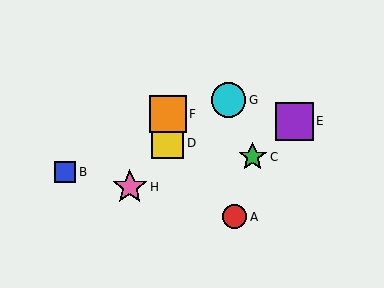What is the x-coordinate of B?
Object B is at x≈65.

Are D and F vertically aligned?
Yes, both are at x≈168.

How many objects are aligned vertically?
2 objects (D, F) are aligned vertically.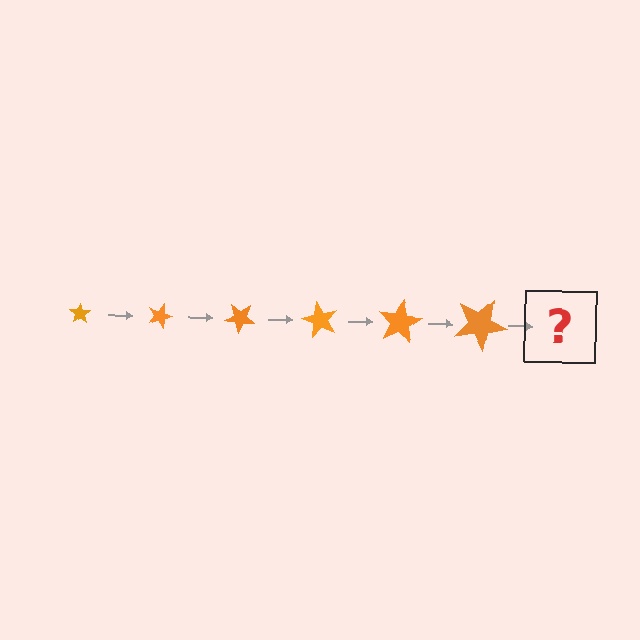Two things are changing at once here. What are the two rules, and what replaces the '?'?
The two rules are that the star grows larger each step and it rotates 20 degrees each step. The '?' should be a star, larger than the previous one and rotated 120 degrees from the start.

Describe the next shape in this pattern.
It should be a star, larger than the previous one and rotated 120 degrees from the start.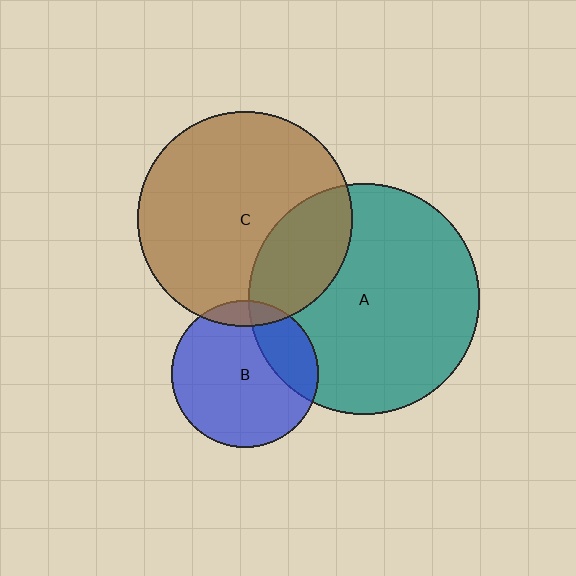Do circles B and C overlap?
Yes.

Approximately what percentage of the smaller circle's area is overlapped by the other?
Approximately 10%.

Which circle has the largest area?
Circle A (teal).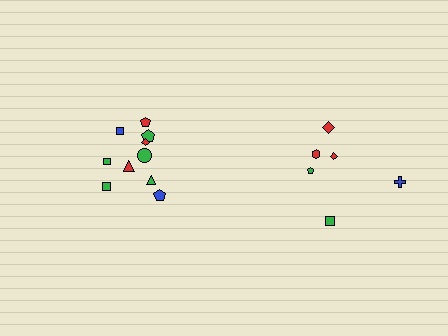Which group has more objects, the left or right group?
The left group.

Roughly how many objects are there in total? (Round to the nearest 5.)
Roughly 15 objects in total.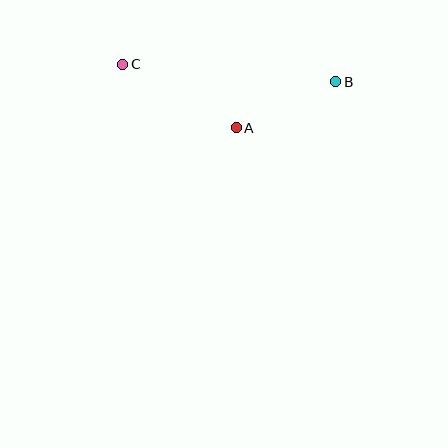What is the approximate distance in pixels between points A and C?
The distance between A and C is approximately 130 pixels.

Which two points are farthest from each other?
Points B and C are farthest from each other.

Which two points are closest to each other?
Points A and B are closest to each other.